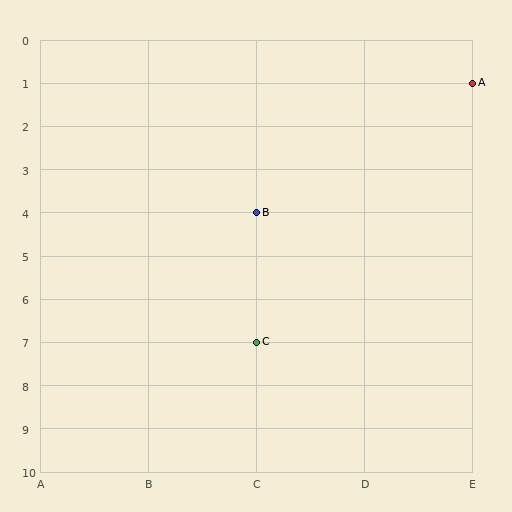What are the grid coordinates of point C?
Point C is at grid coordinates (C, 7).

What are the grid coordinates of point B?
Point B is at grid coordinates (C, 4).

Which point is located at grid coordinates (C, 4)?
Point B is at (C, 4).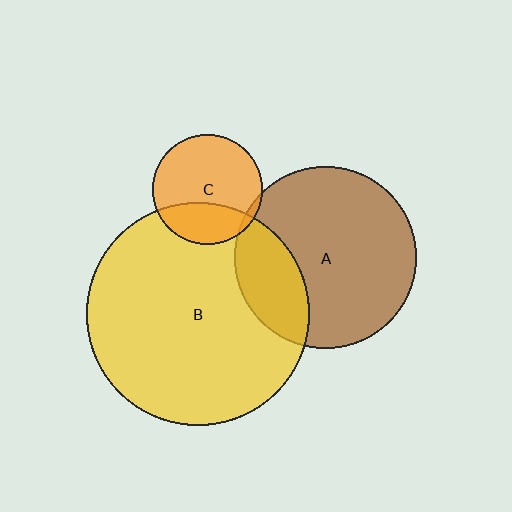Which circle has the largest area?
Circle B (yellow).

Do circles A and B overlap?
Yes.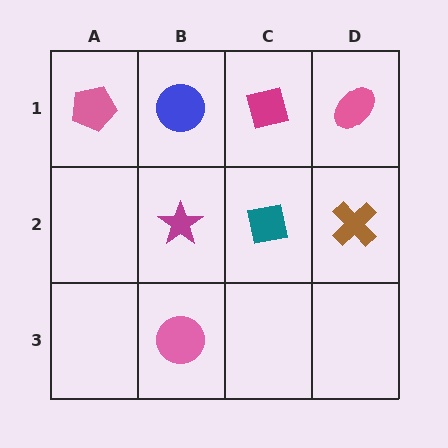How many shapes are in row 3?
1 shape.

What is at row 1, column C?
A magenta square.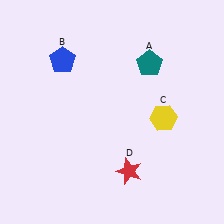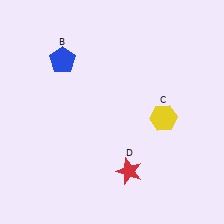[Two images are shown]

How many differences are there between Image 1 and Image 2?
There is 1 difference between the two images.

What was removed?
The teal pentagon (A) was removed in Image 2.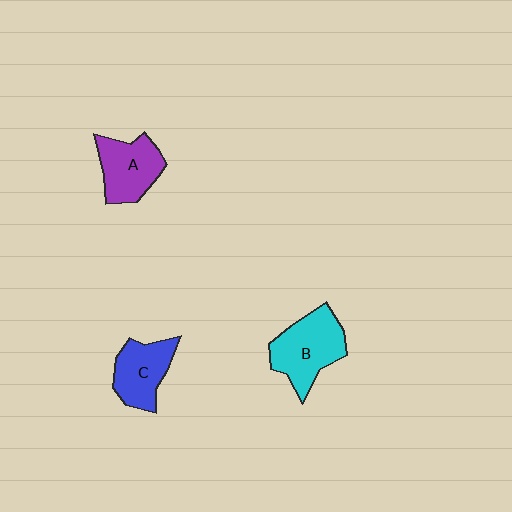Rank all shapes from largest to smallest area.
From largest to smallest: B (cyan), A (purple), C (blue).